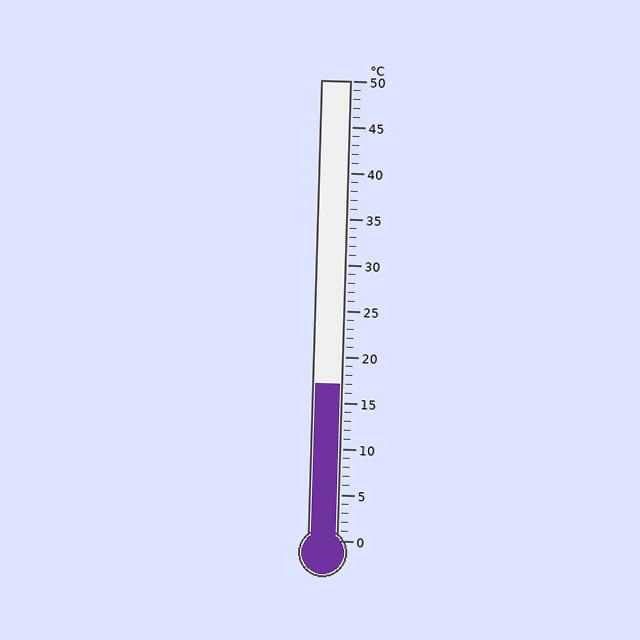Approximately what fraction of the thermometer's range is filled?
The thermometer is filled to approximately 35% of its range.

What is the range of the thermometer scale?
The thermometer scale ranges from 0°C to 50°C.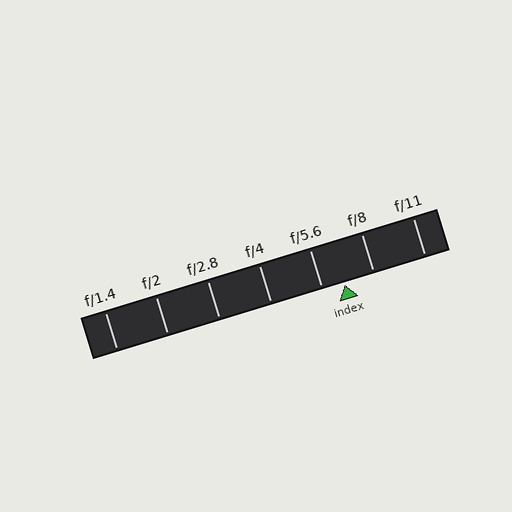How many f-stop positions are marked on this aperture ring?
There are 7 f-stop positions marked.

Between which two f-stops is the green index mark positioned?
The index mark is between f/5.6 and f/8.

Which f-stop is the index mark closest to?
The index mark is closest to f/5.6.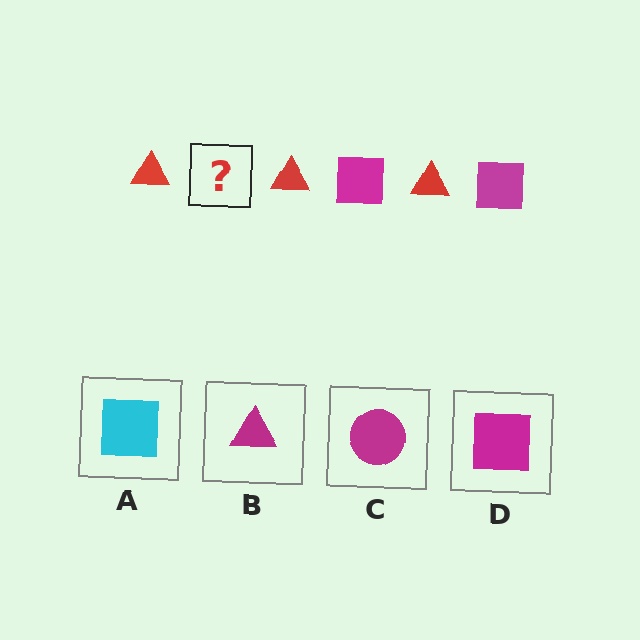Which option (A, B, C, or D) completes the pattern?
D.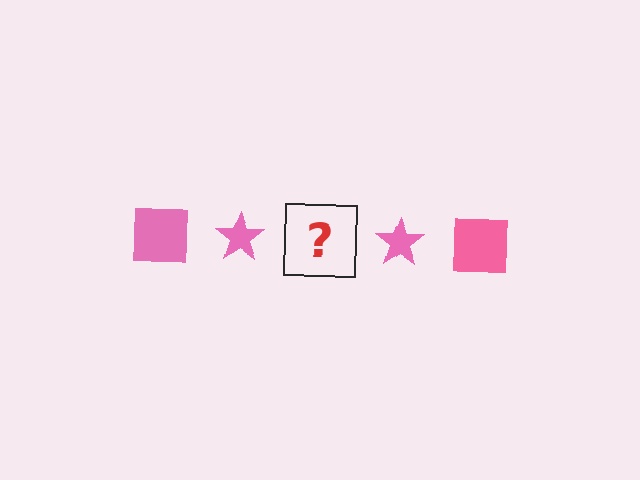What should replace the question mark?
The question mark should be replaced with a pink square.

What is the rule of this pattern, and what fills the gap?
The rule is that the pattern cycles through square, star shapes in pink. The gap should be filled with a pink square.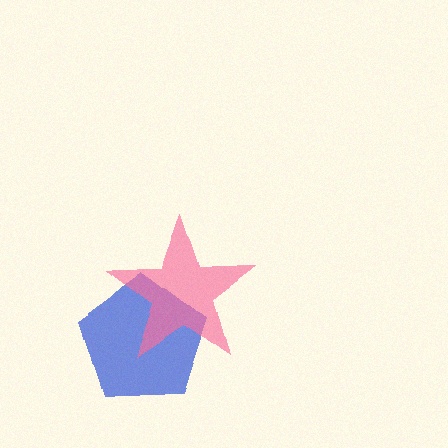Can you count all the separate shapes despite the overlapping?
Yes, there are 2 separate shapes.